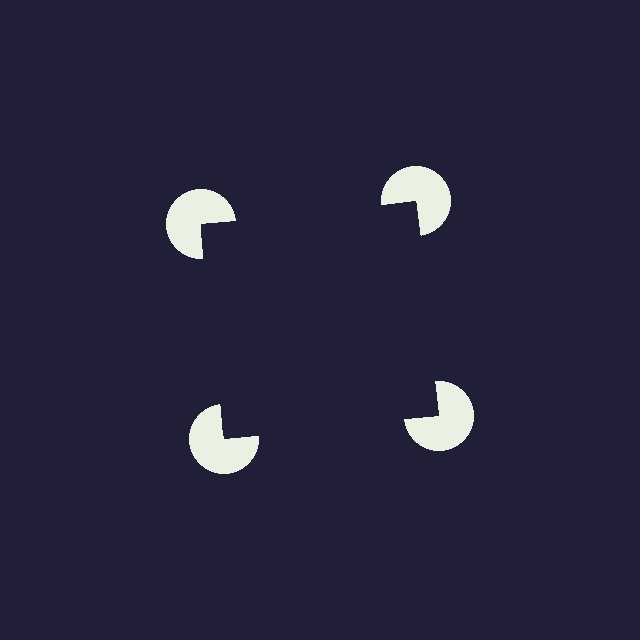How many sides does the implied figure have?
4 sides.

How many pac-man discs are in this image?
There are 4 — one at each vertex of the illusory square.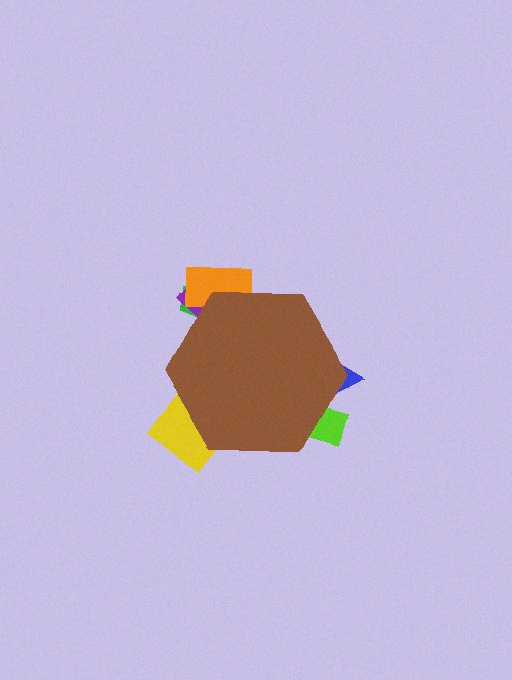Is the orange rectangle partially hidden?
Yes, the orange rectangle is partially hidden behind the brown hexagon.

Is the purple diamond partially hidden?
Yes, the purple diamond is partially hidden behind the brown hexagon.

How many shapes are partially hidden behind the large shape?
6 shapes are partially hidden.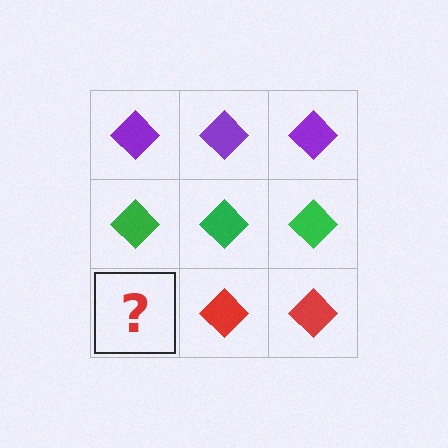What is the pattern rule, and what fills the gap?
The rule is that each row has a consistent color. The gap should be filled with a red diamond.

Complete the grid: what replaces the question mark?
The question mark should be replaced with a red diamond.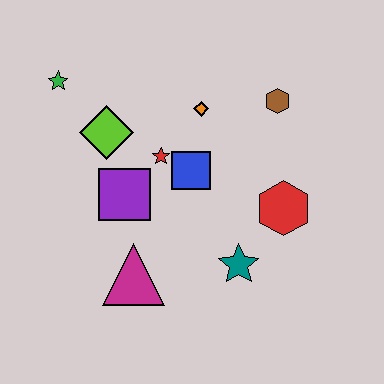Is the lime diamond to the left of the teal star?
Yes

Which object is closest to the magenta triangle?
The purple square is closest to the magenta triangle.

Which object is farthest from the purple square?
The brown hexagon is farthest from the purple square.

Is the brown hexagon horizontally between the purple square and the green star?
No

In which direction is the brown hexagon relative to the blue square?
The brown hexagon is to the right of the blue square.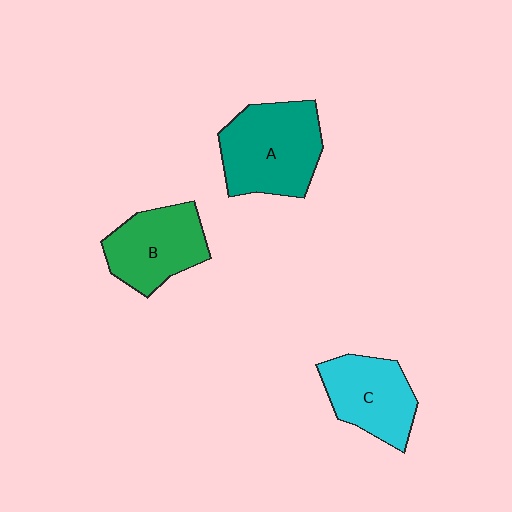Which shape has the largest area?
Shape A (teal).